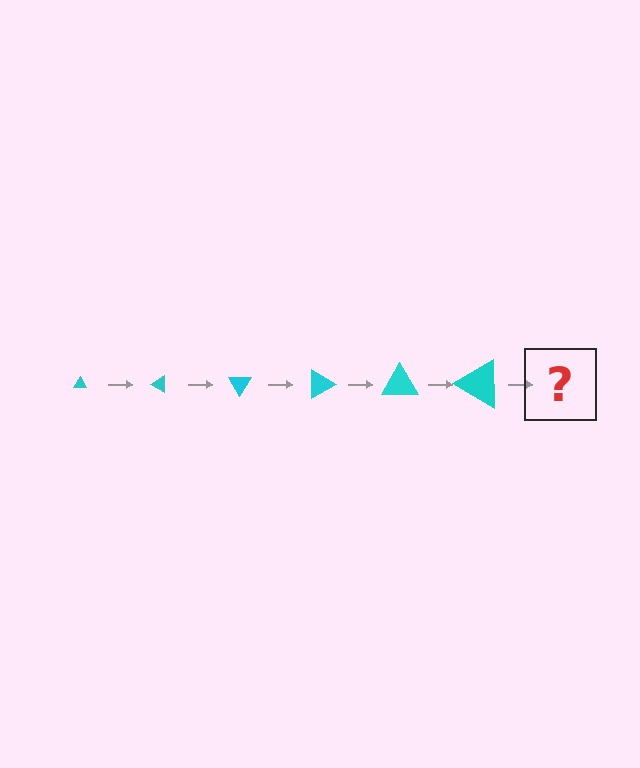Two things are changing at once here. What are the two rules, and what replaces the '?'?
The two rules are that the triangle grows larger each step and it rotates 30 degrees each step. The '?' should be a triangle, larger than the previous one and rotated 180 degrees from the start.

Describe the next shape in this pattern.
It should be a triangle, larger than the previous one and rotated 180 degrees from the start.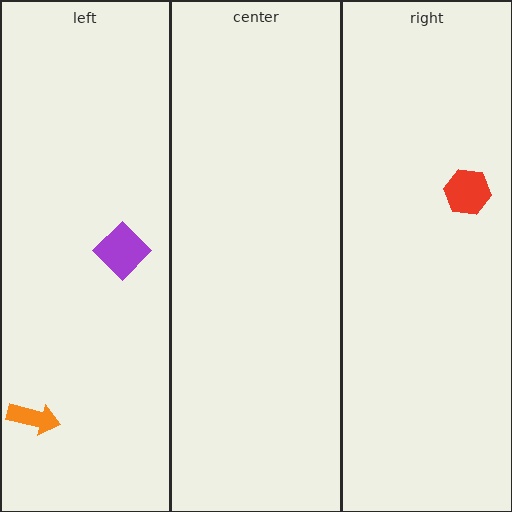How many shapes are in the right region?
1.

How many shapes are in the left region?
2.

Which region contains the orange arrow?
The left region.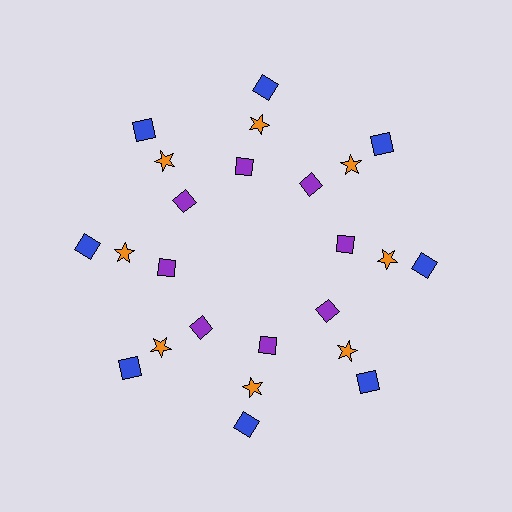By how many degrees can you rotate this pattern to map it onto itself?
The pattern maps onto itself every 45 degrees of rotation.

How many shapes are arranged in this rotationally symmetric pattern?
There are 24 shapes, arranged in 8 groups of 3.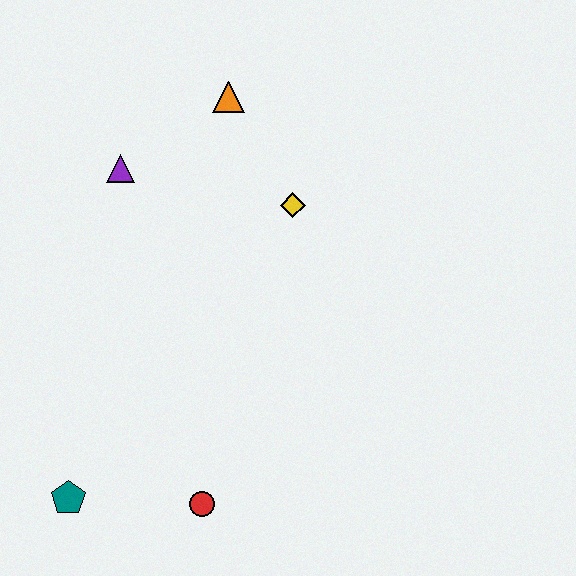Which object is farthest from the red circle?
The orange triangle is farthest from the red circle.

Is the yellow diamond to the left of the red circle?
No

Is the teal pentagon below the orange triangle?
Yes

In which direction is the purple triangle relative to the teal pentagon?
The purple triangle is above the teal pentagon.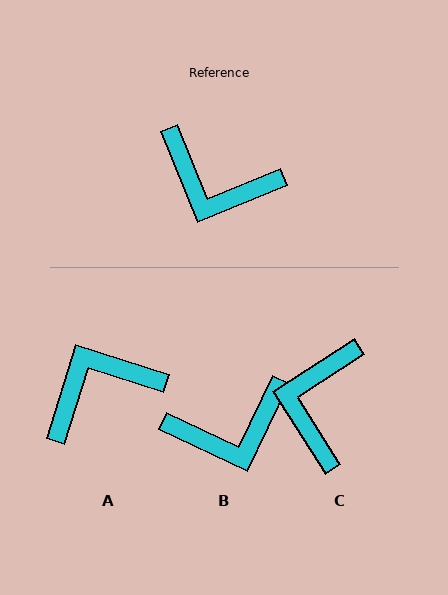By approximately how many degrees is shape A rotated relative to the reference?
Approximately 130 degrees clockwise.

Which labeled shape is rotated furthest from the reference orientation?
A, about 130 degrees away.